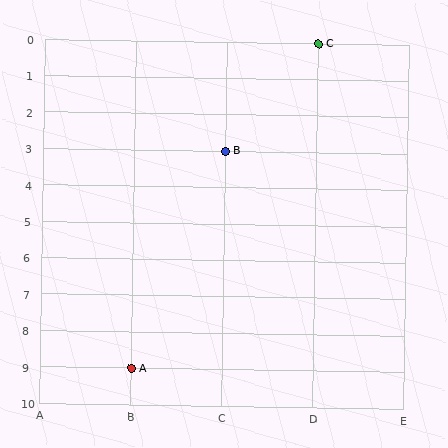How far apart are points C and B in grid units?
Points C and B are 1 column and 3 rows apart (about 3.2 grid units diagonally).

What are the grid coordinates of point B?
Point B is at grid coordinates (C, 3).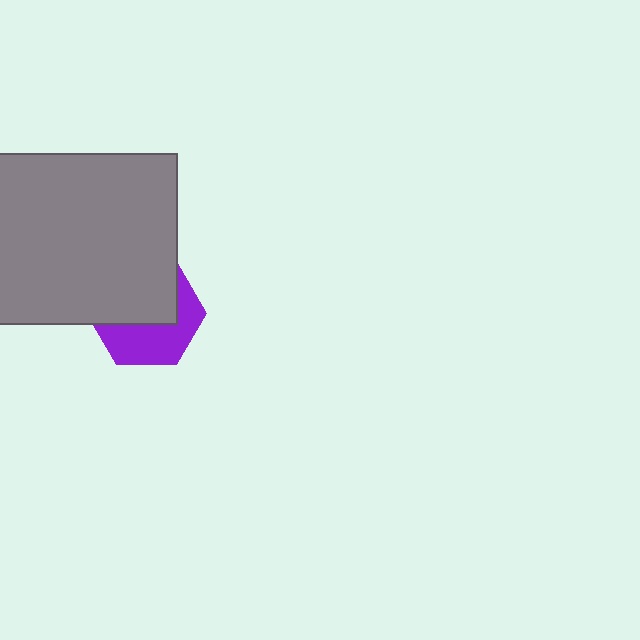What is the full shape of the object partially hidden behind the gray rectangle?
The partially hidden object is a purple hexagon.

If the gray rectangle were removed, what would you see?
You would see the complete purple hexagon.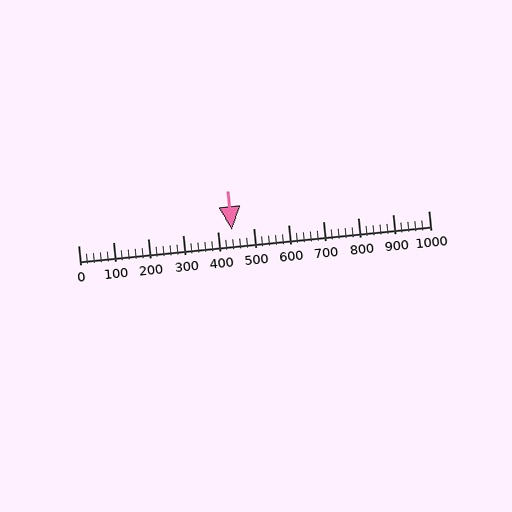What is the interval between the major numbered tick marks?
The major tick marks are spaced 100 units apart.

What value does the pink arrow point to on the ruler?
The pink arrow points to approximately 440.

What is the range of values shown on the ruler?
The ruler shows values from 0 to 1000.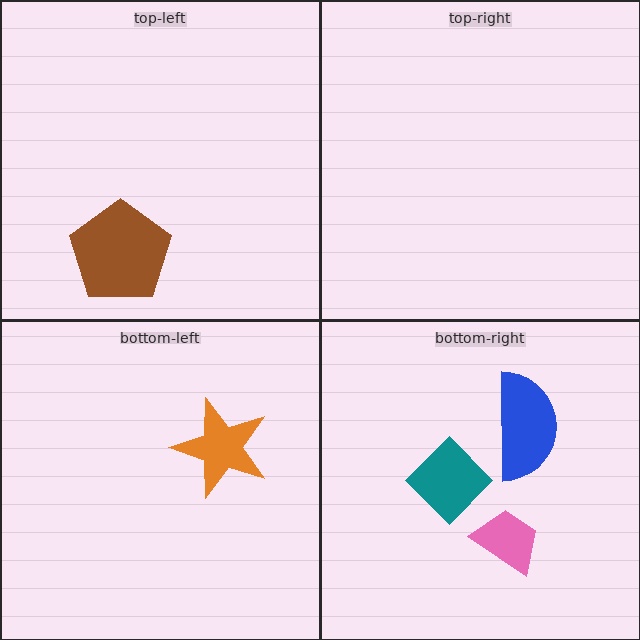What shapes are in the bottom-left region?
The orange star.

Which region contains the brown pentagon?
The top-left region.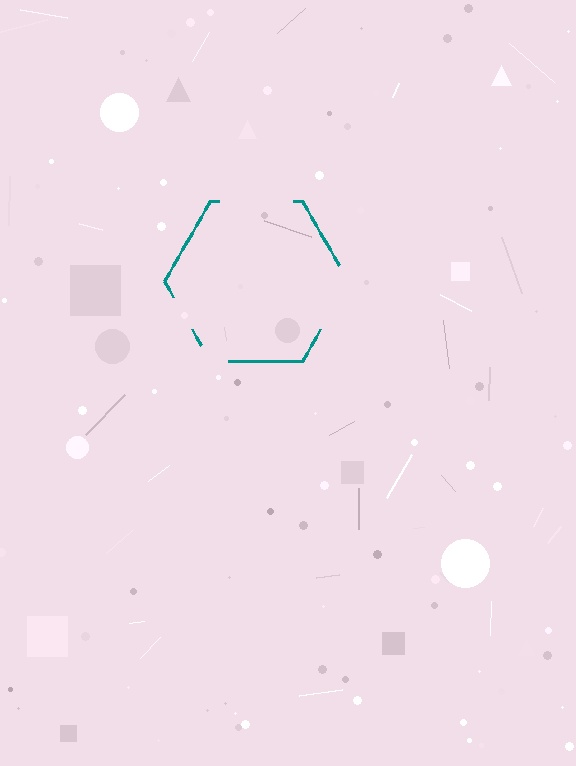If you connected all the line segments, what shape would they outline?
They would outline a hexagon.